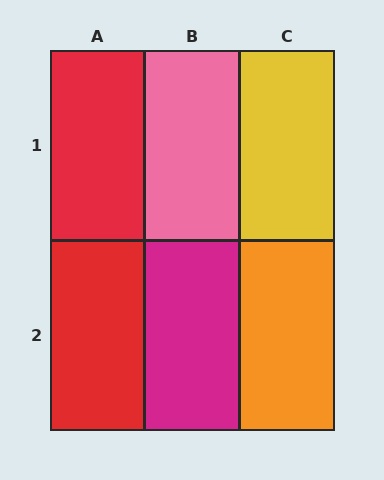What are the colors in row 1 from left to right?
Red, pink, yellow.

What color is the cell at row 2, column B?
Magenta.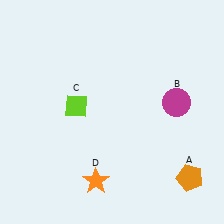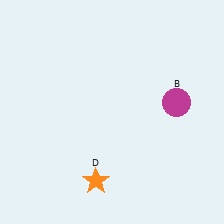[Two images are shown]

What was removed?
The lime diamond (C), the orange pentagon (A) were removed in Image 2.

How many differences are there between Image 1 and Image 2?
There are 2 differences between the two images.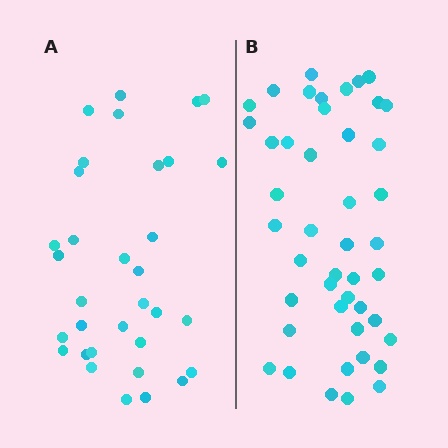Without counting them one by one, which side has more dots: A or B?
Region B (the right region) has more dots.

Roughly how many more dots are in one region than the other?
Region B has roughly 12 or so more dots than region A.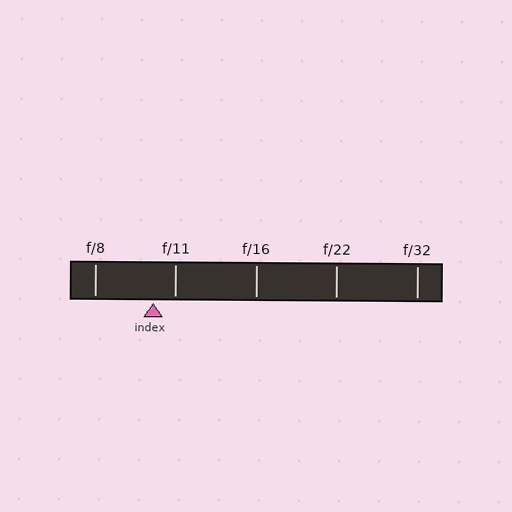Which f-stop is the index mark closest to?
The index mark is closest to f/11.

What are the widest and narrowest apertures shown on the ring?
The widest aperture shown is f/8 and the narrowest is f/32.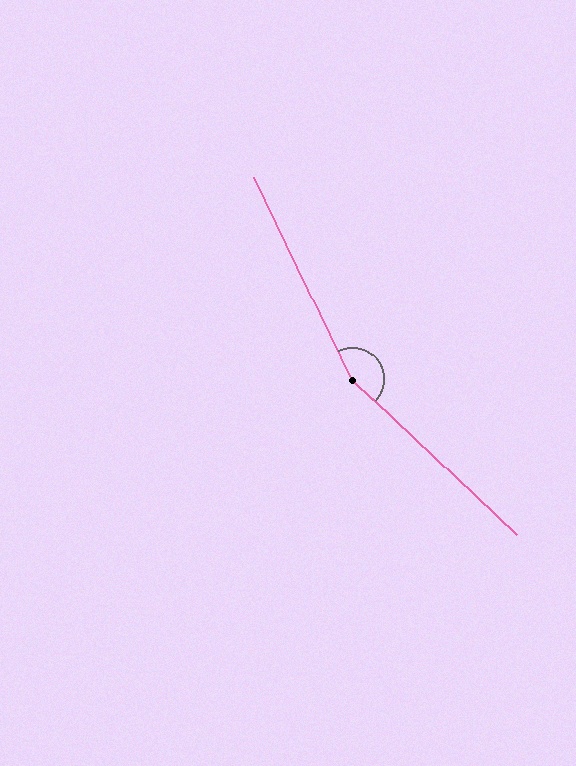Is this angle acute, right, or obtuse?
It is obtuse.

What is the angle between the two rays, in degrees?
Approximately 159 degrees.